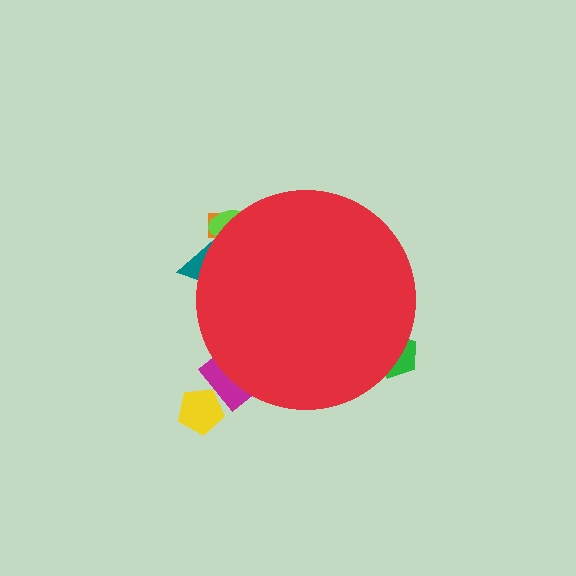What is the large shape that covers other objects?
A red circle.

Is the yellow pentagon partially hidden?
No, the yellow pentagon is fully visible.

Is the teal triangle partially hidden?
Yes, the teal triangle is partially hidden behind the red circle.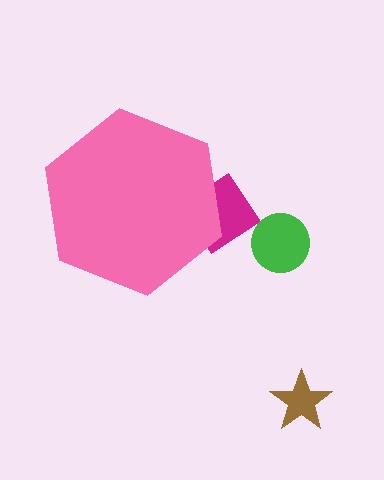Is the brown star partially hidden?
No, the brown star is fully visible.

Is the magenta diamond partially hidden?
Yes, the magenta diamond is partially hidden behind the pink hexagon.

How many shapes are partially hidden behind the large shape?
1 shape is partially hidden.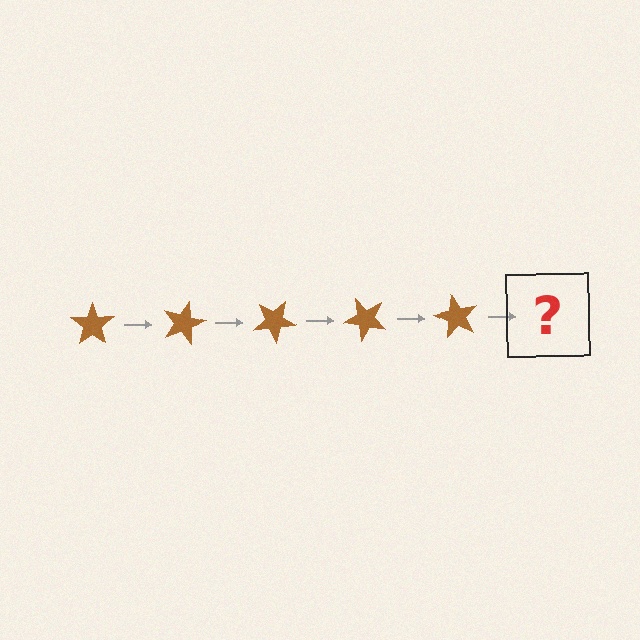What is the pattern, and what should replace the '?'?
The pattern is that the star rotates 15 degrees each step. The '?' should be a brown star rotated 75 degrees.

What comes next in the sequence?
The next element should be a brown star rotated 75 degrees.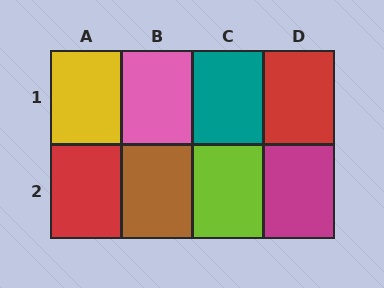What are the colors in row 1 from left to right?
Yellow, pink, teal, red.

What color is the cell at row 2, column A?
Red.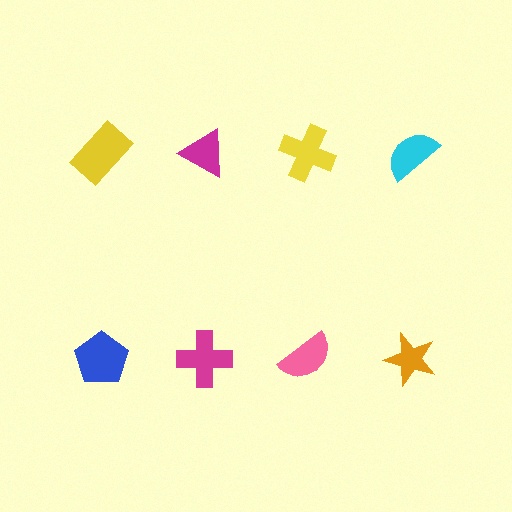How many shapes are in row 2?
4 shapes.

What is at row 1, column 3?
A yellow cross.